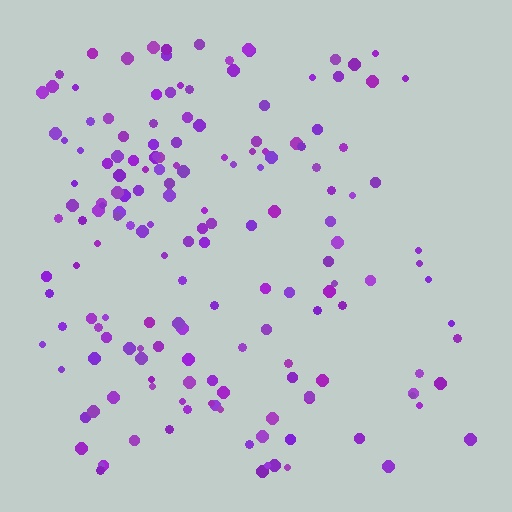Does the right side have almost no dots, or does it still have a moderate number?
Still a moderate number, just noticeably fewer than the left.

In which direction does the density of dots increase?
From right to left, with the left side densest.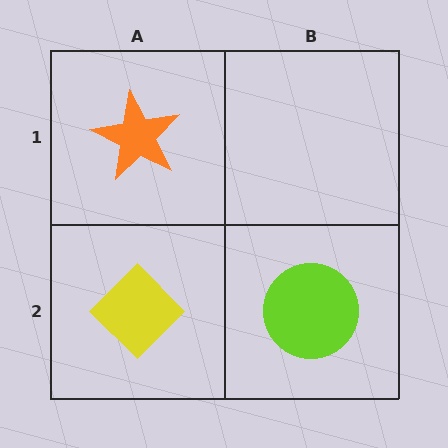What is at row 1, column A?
An orange star.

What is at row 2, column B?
A lime circle.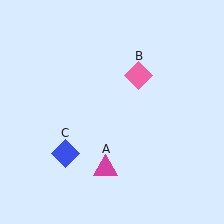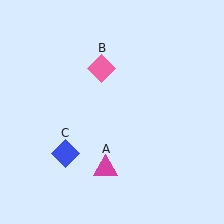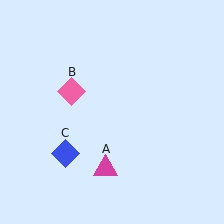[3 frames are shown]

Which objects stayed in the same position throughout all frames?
Magenta triangle (object A) and blue diamond (object C) remained stationary.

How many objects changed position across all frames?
1 object changed position: pink diamond (object B).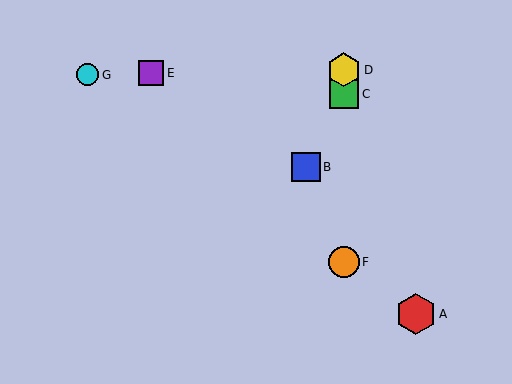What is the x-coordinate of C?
Object C is at x≈344.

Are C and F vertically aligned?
Yes, both are at x≈344.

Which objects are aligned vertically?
Objects C, D, F are aligned vertically.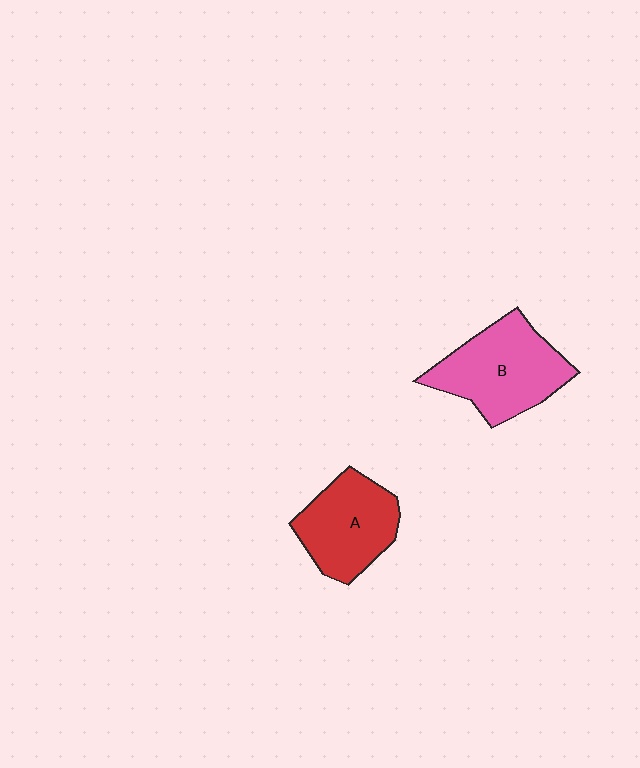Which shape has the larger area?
Shape B (pink).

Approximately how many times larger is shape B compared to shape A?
Approximately 1.2 times.